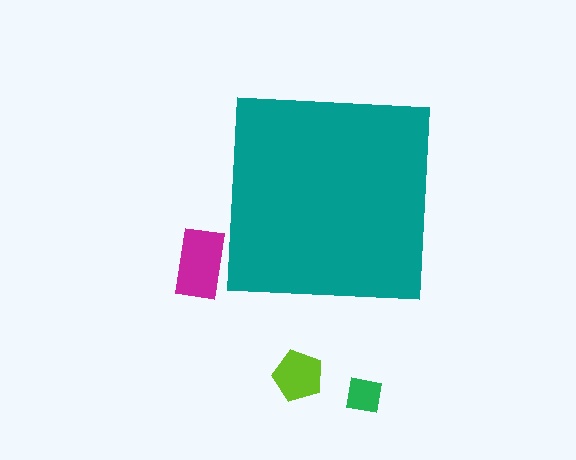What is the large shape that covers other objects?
A teal square.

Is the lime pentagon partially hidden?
No, the lime pentagon is fully visible.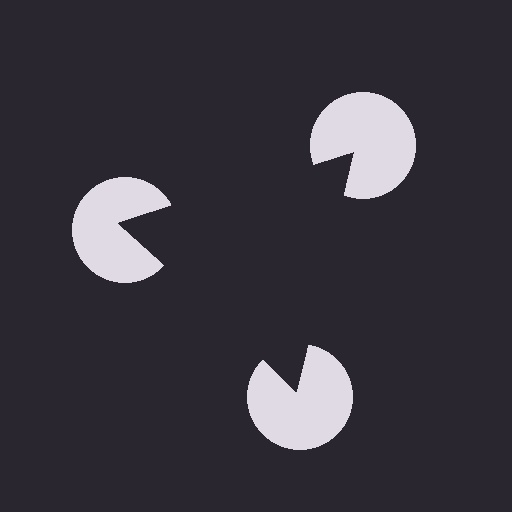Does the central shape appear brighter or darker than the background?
It typically appears slightly darker than the background, even though no actual brightness change is drawn.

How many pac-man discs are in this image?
There are 3 — one at each vertex of the illusory triangle.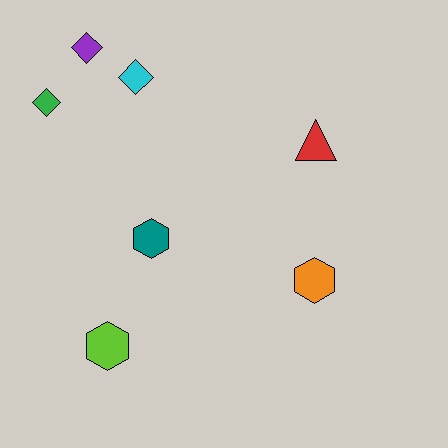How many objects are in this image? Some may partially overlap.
There are 7 objects.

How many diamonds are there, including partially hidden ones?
There are 3 diamonds.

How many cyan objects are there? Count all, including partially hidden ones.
There is 1 cyan object.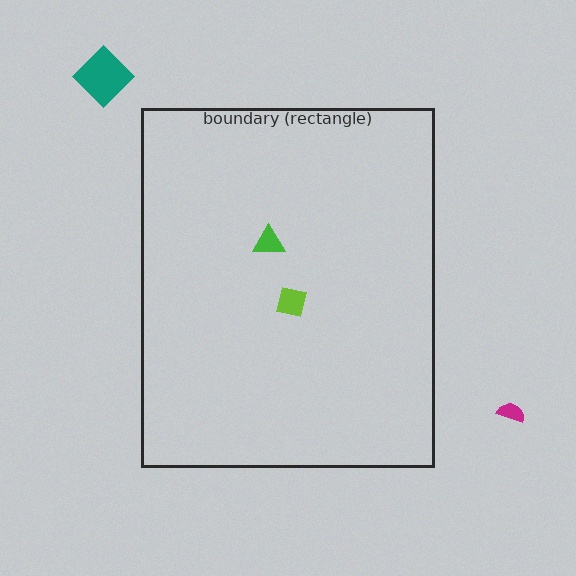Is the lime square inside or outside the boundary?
Inside.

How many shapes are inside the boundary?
2 inside, 2 outside.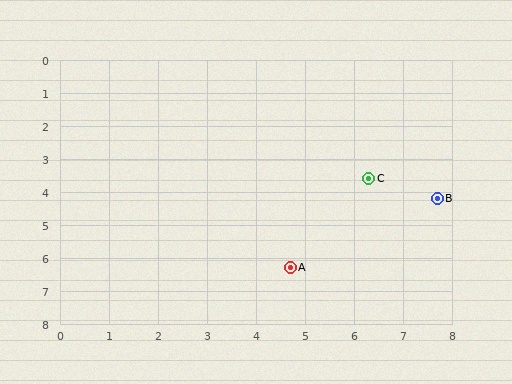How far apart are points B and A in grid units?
Points B and A are about 3.7 grid units apart.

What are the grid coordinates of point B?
Point B is at approximately (7.7, 4.2).